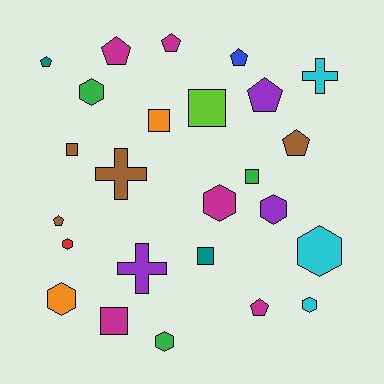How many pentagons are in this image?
There are 8 pentagons.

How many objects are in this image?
There are 25 objects.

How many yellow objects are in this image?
There are no yellow objects.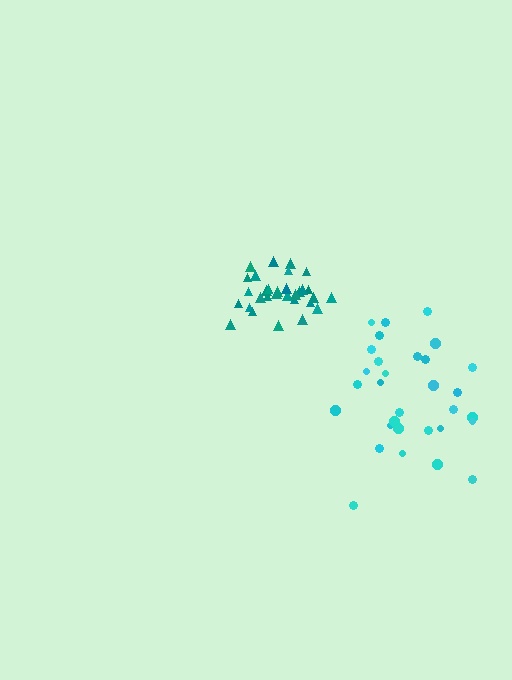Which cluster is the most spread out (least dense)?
Cyan.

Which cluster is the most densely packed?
Teal.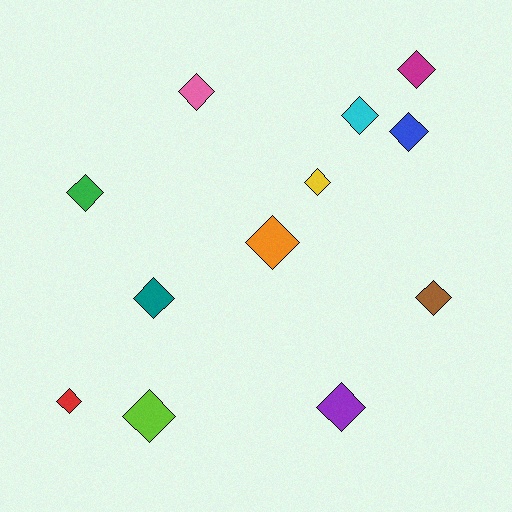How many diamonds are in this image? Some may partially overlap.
There are 12 diamonds.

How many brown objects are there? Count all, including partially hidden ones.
There is 1 brown object.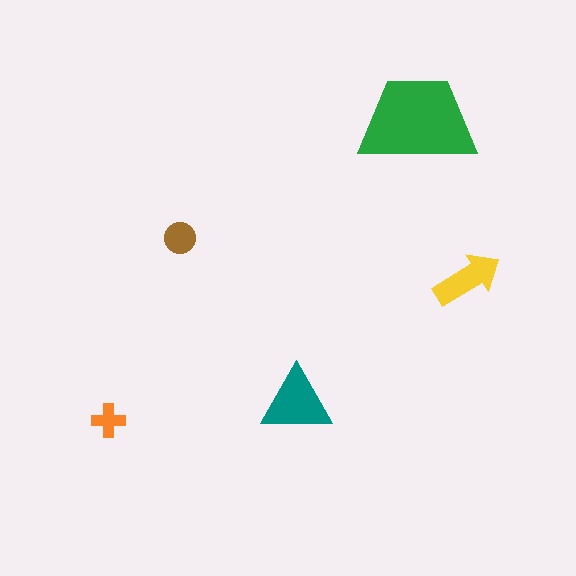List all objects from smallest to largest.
The orange cross, the brown circle, the yellow arrow, the teal triangle, the green trapezoid.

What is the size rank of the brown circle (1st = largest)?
4th.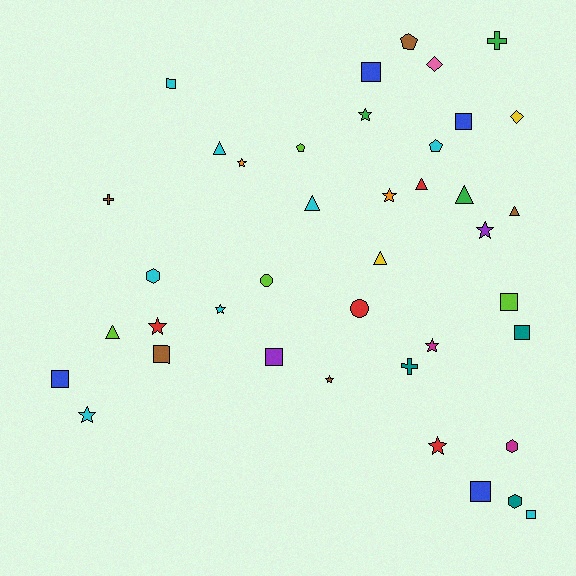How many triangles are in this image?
There are 7 triangles.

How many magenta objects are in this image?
There are 2 magenta objects.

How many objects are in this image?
There are 40 objects.